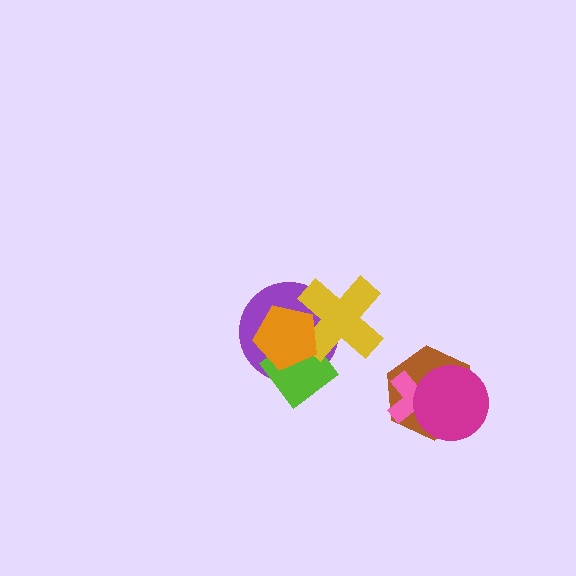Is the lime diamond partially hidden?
Yes, it is partially covered by another shape.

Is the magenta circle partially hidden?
No, no other shape covers it.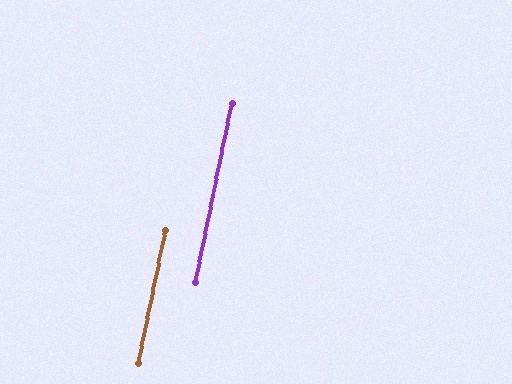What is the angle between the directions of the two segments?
Approximately 0 degrees.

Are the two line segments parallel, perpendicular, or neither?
Parallel — their directions differ by only 0.1°.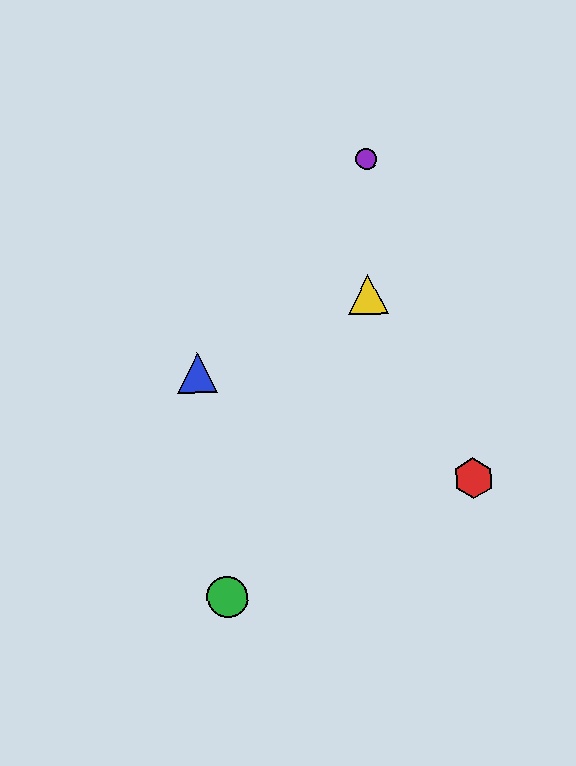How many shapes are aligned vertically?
2 shapes (the yellow triangle, the purple circle) are aligned vertically.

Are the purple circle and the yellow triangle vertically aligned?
Yes, both are at x≈366.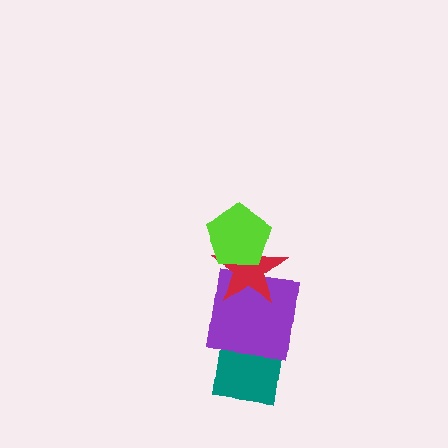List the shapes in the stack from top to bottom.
From top to bottom: the lime pentagon, the red star, the purple square, the teal square.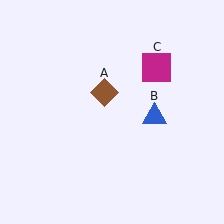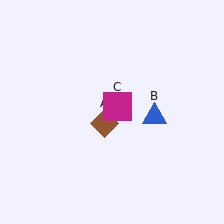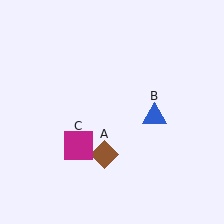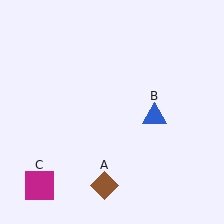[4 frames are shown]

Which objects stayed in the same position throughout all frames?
Blue triangle (object B) remained stationary.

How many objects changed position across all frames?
2 objects changed position: brown diamond (object A), magenta square (object C).